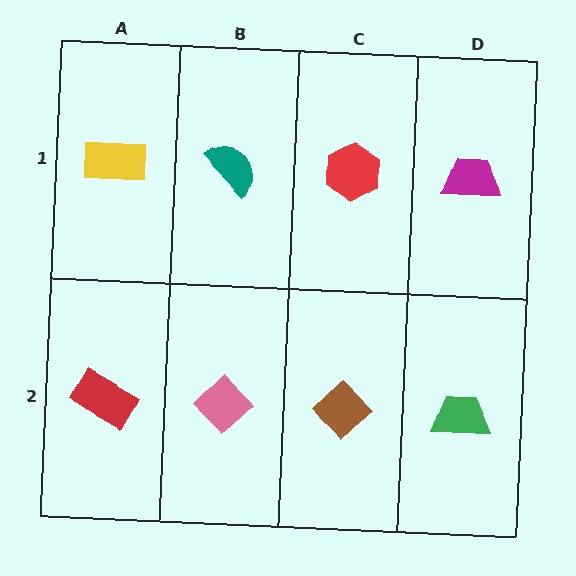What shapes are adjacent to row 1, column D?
A green trapezoid (row 2, column D), a red hexagon (row 1, column C).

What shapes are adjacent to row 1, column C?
A brown diamond (row 2, column C), a teal semicircle (row 1, column B), a magenta trapezoid (row 1, column D).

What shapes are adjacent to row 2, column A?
A yellow rectangle (row 1, column A), a pink diamond (row 2, column B).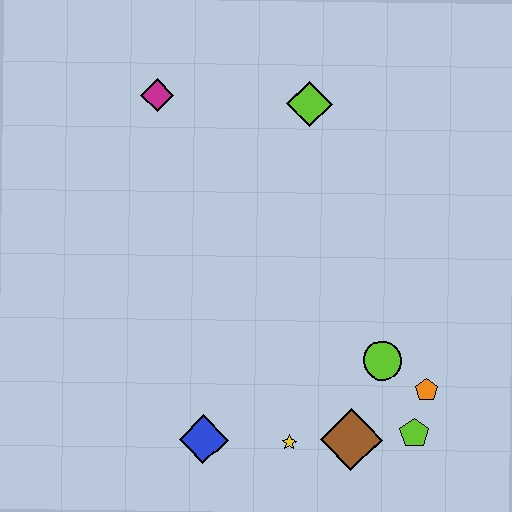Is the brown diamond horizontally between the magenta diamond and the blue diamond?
No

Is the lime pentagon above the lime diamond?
No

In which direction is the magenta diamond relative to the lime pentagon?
The magenta diamond is above the lime pentagon.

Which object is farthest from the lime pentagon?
The magenta diamond is farthest from the lime pentagon.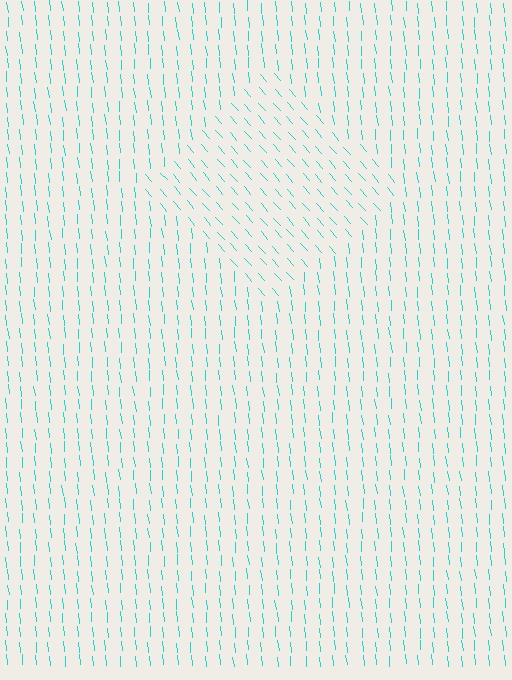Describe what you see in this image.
The image is filled with small cyan line segments. A diamond region in the image has lines oriented differently from the surrounding lines, creating a visible texture boundary.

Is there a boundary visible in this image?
Yes, there is a texture boundary formed by a change in line orientation.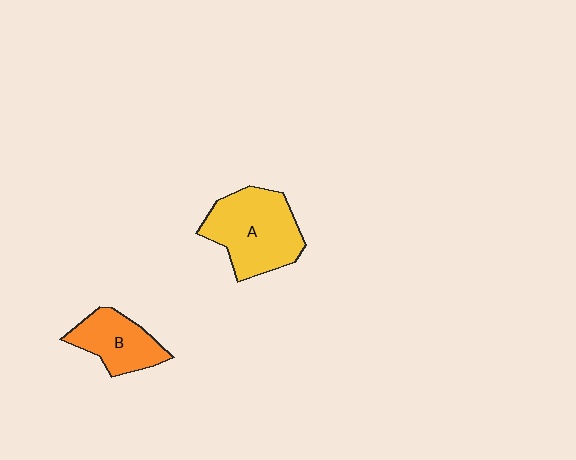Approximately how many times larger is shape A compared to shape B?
Approximately 1.6 times.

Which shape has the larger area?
Shape A (yellow).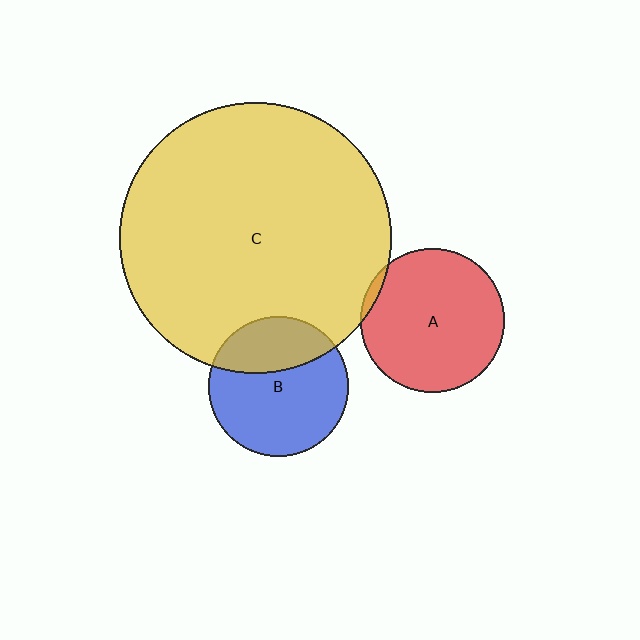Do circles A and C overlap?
Yes.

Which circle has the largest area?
Circle C (yellow).